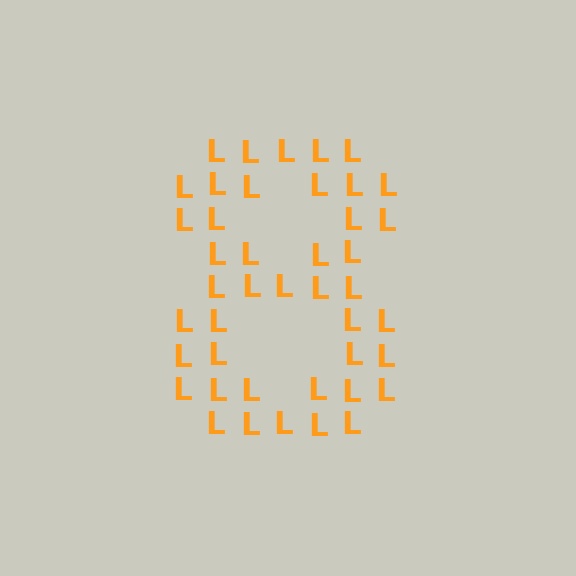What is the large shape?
The large shape is the digit 8.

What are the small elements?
The small elements are letter L's.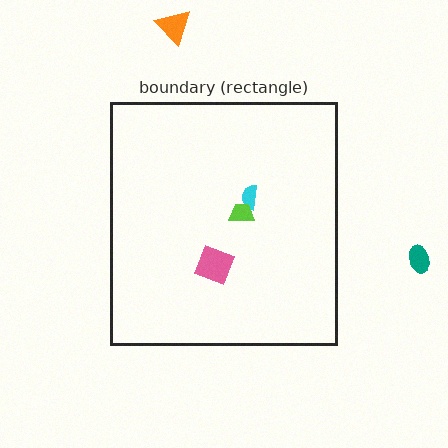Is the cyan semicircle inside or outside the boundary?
Inside.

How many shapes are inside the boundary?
3 inside, 2 outside.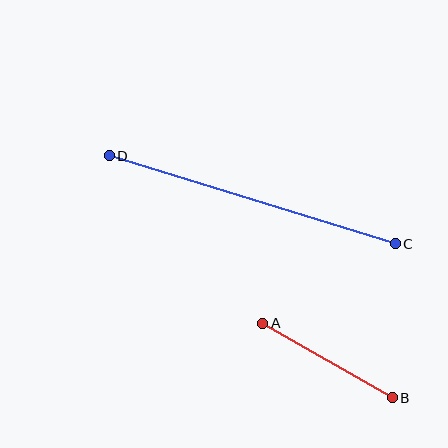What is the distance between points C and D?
The distance is approximately 299 pixels.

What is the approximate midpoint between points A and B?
The midpoint is at approximately (327, 360) pixels.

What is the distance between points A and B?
The distance is approximately 150 pixels.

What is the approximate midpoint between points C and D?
The midpoint is at approximately (252, 200) pixels.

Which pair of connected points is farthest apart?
Points C and D are farthest apart.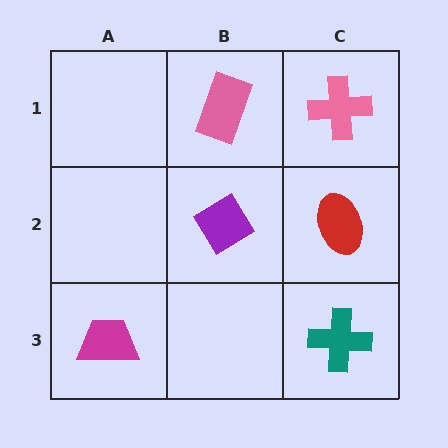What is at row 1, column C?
A pink cross.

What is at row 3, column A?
A magenta trapezoid.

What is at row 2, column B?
A purple diamond.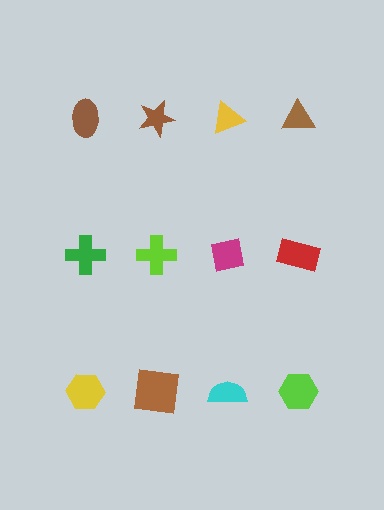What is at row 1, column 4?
A brown triangle.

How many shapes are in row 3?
4 shapes.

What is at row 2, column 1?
A green cross.